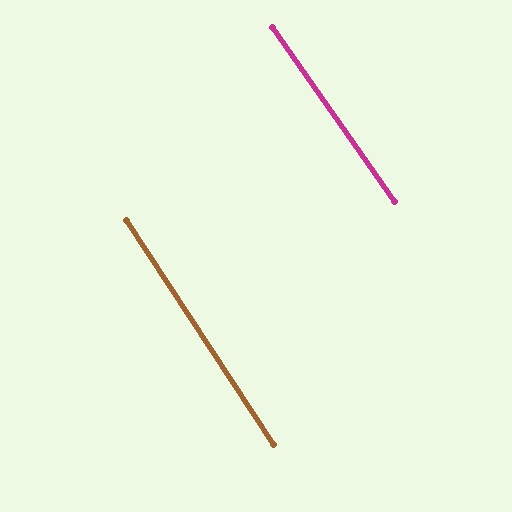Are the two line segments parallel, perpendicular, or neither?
Parallel — their directions differ by only 1.7°.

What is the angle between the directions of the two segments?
Approximately 2 degrees.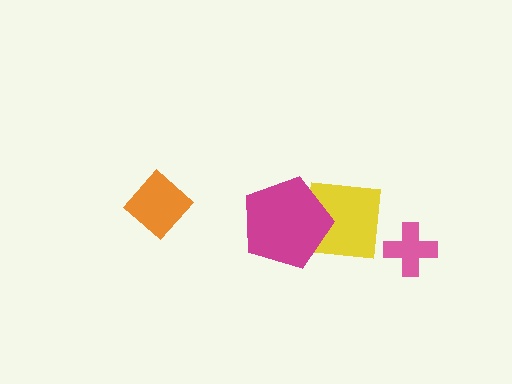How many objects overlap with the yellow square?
1 object overlaps with the yellow square.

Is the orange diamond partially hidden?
No, no other shape covers it.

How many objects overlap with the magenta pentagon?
1 object overlaps with the magenta pentagon.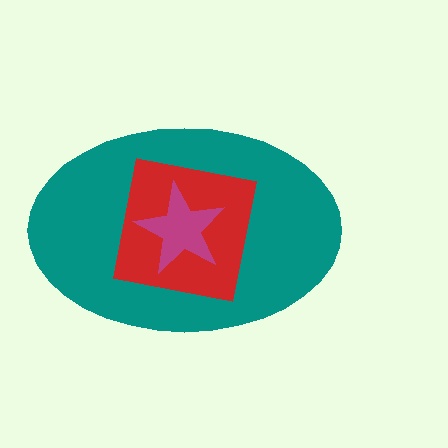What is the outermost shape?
The teal ellipse.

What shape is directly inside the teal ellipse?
The red square.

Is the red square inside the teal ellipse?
Yes.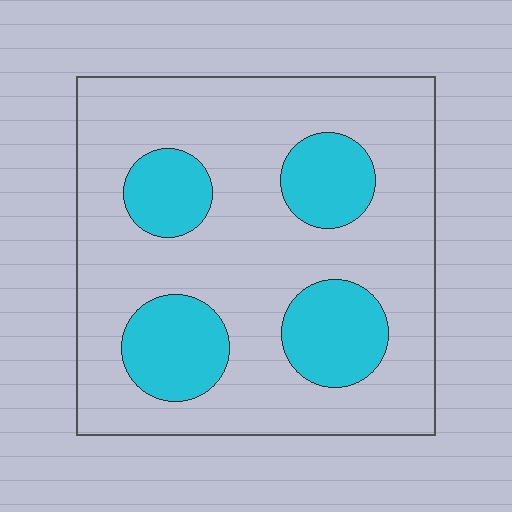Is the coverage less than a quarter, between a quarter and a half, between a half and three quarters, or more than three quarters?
Less than a quarter.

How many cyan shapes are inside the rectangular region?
4.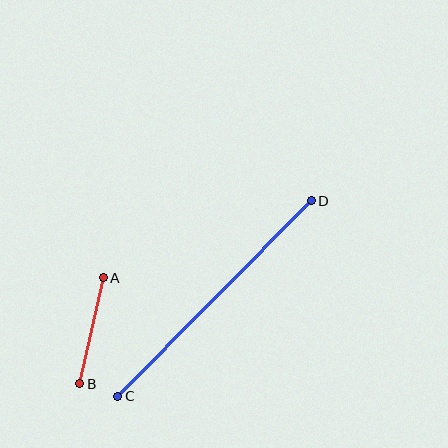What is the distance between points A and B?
The distance is approximately 109 pixels.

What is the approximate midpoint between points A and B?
The midpoint is at approximately (92, 331) pixels.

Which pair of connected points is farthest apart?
Points C and D are farthest apart.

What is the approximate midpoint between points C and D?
The midpoint is at approximately (215, 299) pixels.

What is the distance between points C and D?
The distance is approximately 275 pixels.